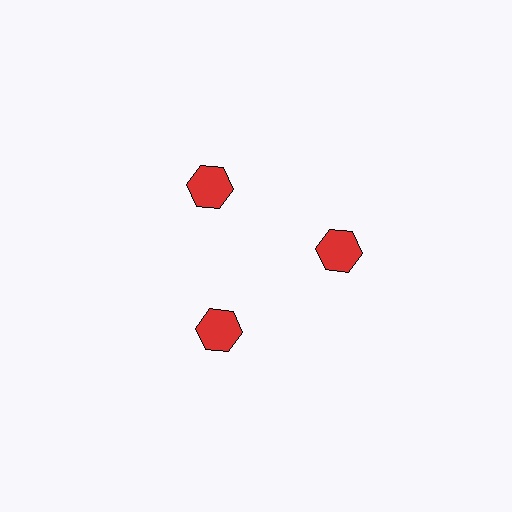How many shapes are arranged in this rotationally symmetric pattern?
There are 3 shapes, arranged in 3 groups of 1.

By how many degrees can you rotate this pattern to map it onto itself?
The pattern maps onto itself every 120 degrees of rotation.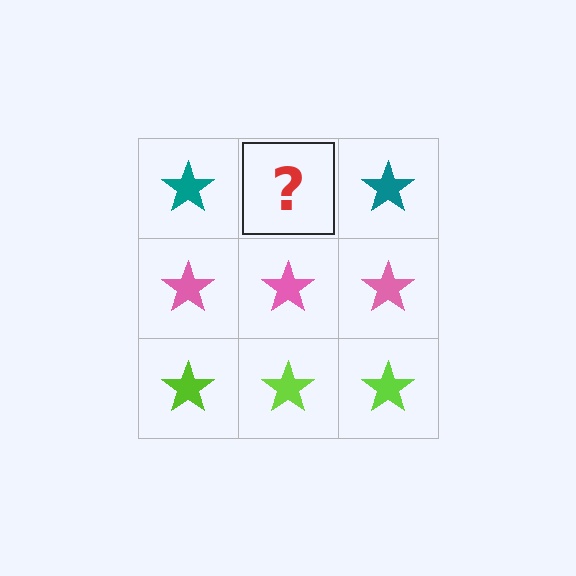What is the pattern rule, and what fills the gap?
The rule is that each row has a consistent color. The gap should be filled with a teal star.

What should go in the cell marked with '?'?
The missing cell should contain a teal star.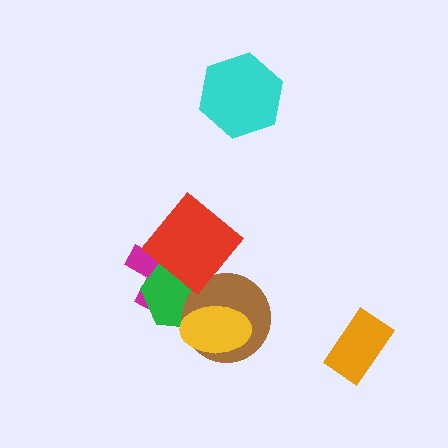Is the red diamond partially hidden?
No, no other shape covers it.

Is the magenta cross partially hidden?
Yes, it is partially covered by another shape.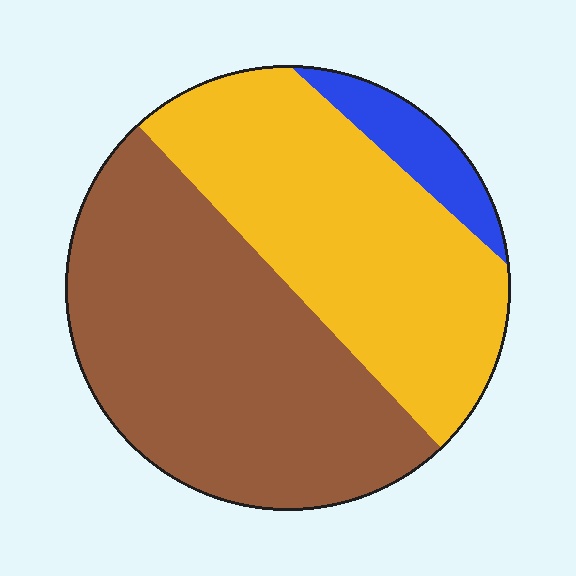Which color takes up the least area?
Blue, at roughly 10%.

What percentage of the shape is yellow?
Yellow takes up between a quarter and a half of the shape.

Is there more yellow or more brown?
Brown.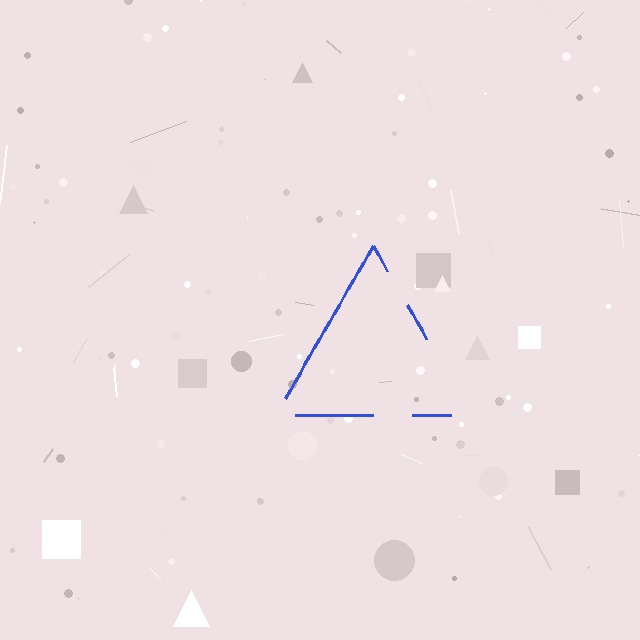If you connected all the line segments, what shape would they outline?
They would outline a triangle.